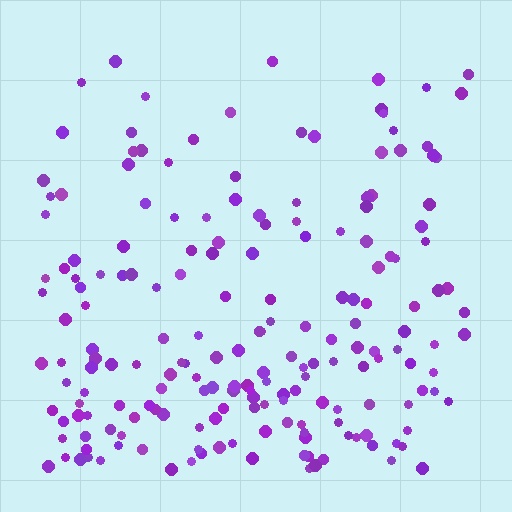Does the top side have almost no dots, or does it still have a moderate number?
Still a moderate number, just noticeably fewer than the bottom.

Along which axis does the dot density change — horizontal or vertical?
Vertical.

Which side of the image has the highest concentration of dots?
The bottom.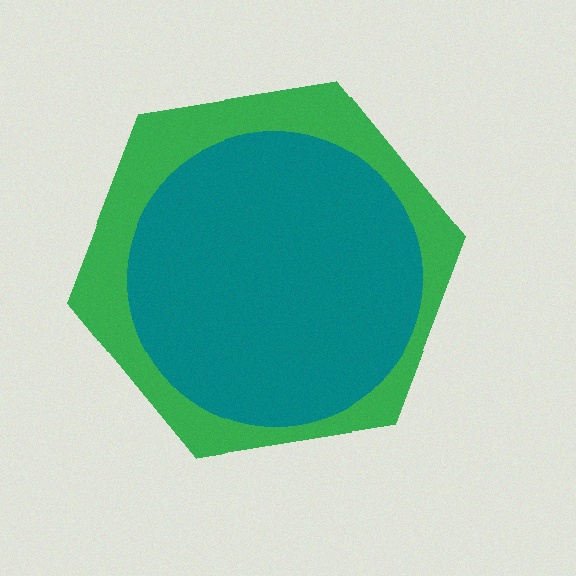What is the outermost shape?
The green hexagon.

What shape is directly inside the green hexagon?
The teal circle.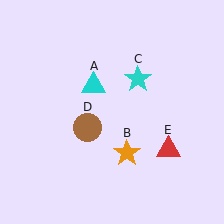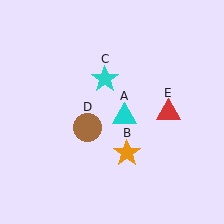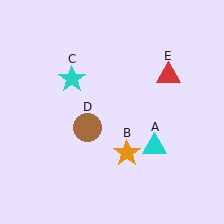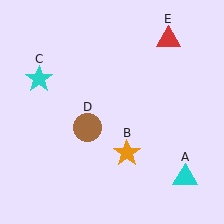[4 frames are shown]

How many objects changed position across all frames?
3 objects changed position: cyan triangle (object A), cyan star (object C), red triangle (object E).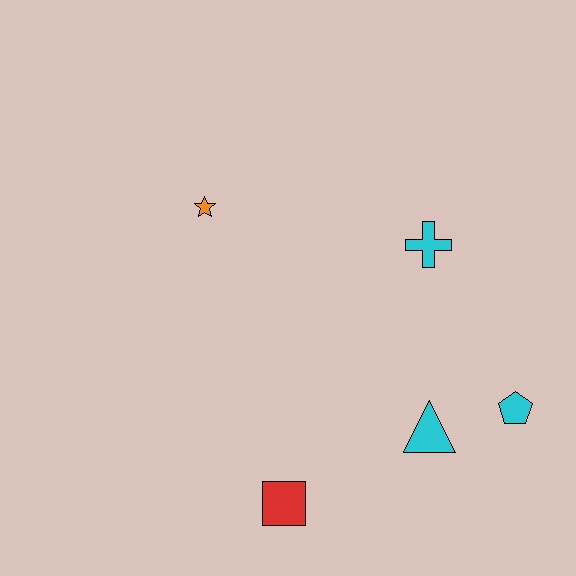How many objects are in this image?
There are 5 objects.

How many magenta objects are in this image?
There are no magenta objects.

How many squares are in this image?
There is 1 square.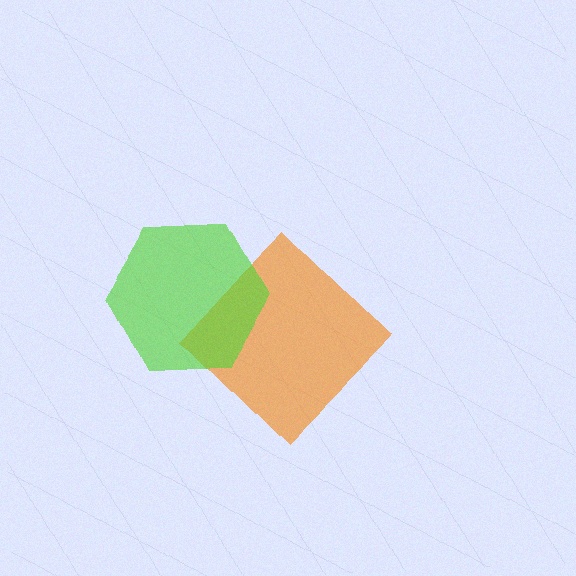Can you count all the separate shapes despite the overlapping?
Yes, there are 2 separate shapes.